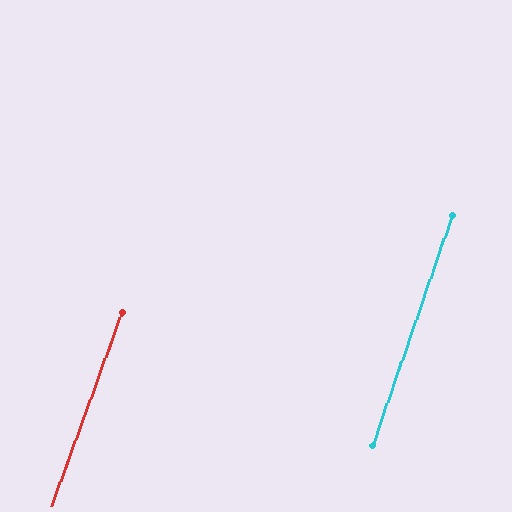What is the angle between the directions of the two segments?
Approximately 1 degree.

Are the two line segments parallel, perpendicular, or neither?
Parallel — their directions differ by only 0.7°.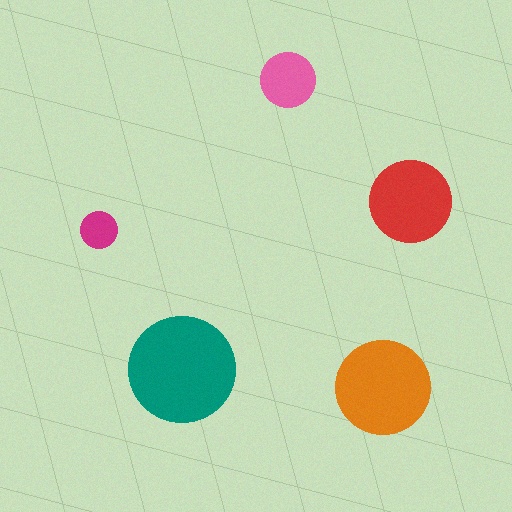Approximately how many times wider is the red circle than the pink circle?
About 1.5 times wider.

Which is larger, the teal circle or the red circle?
The teal one.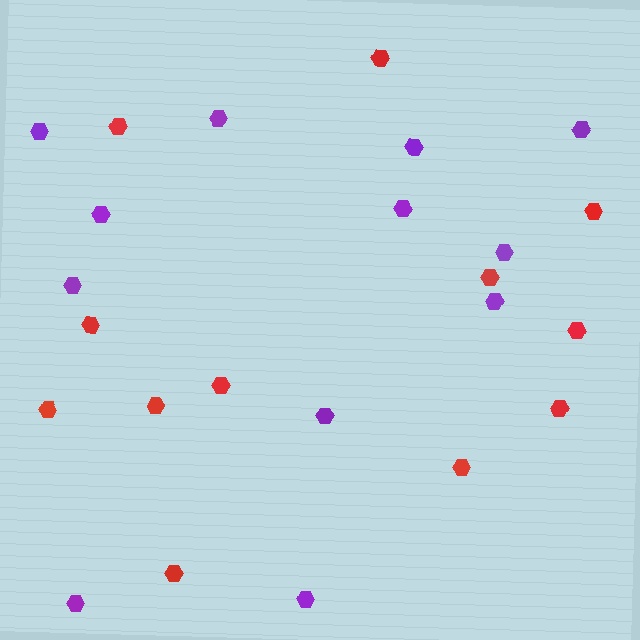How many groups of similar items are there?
There are 2 groups: one group of red hexagons (12) and one group of purple hexagons (12).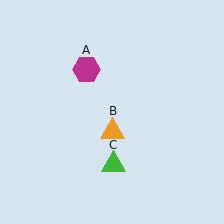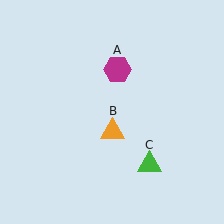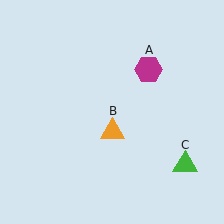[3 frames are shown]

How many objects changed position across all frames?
2 objects changed position: magenta hexagon (object A), green triangle (object C).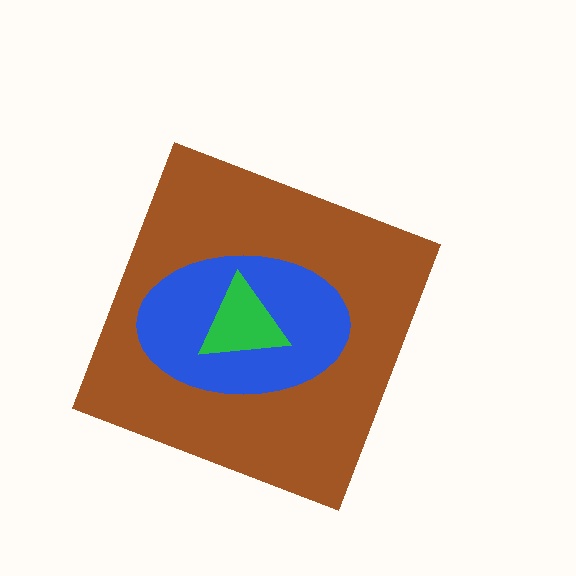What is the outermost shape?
The brown diamond.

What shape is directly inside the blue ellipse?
The green triangle.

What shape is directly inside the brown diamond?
The blue ellipse.